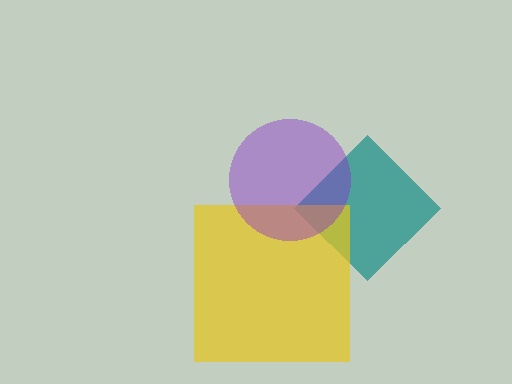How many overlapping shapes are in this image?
There are 3 overlapping shapes in the image.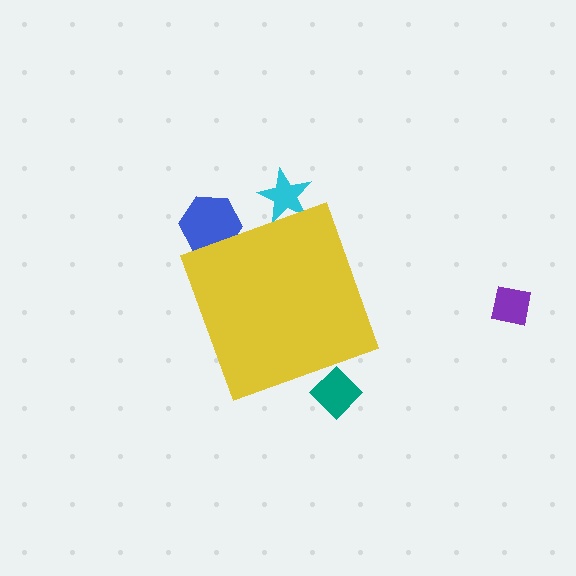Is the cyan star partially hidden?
Yes, the cyan star is partially hidden behind the yellow diamond.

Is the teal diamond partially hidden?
Yes, the teal diamond is partially hidden behind the yellow diamond.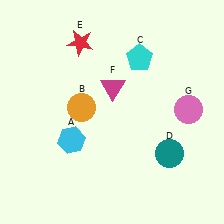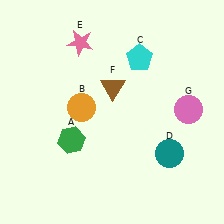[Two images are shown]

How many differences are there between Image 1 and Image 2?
There are 3 differences between the two images.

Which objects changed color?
A changed from cyan to green. E changed from red to pink. F changed from magenta to brown.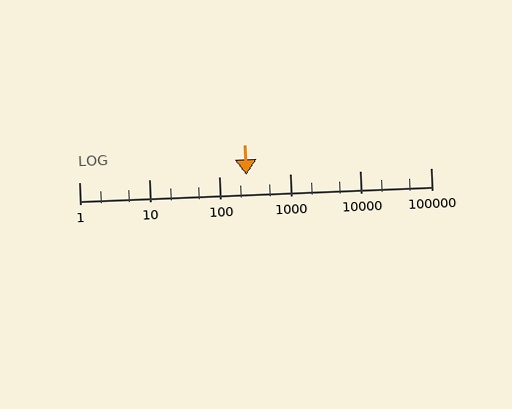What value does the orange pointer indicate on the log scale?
The pointer indicates approximately 240.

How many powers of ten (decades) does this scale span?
The scale spans 5 decades, from 1 to 100000.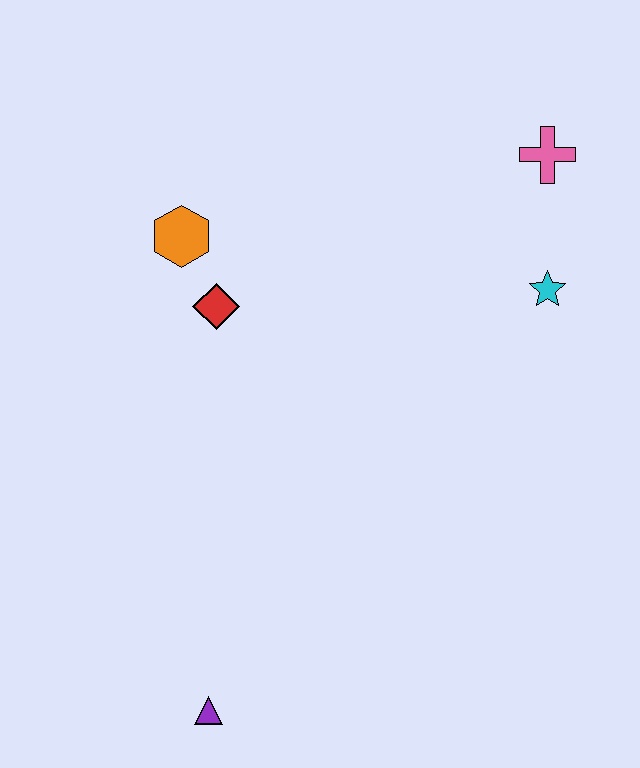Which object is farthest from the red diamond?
The purple triangle is farthest from the red diamond.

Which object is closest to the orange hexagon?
The red diamond is closest to the orange hexagon.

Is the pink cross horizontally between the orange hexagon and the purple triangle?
No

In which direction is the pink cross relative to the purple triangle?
The pink cross is above the purple triangle.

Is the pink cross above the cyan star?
Yes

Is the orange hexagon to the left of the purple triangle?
Yes